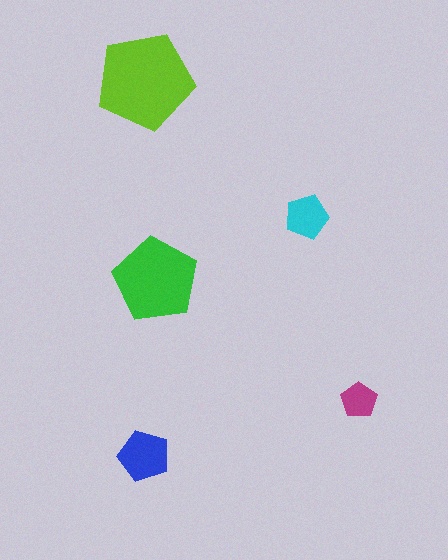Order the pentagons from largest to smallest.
the lime one, the green one, the blue one, the cyan one, the magenta one.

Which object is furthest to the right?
The magenta pentagon is rightmost.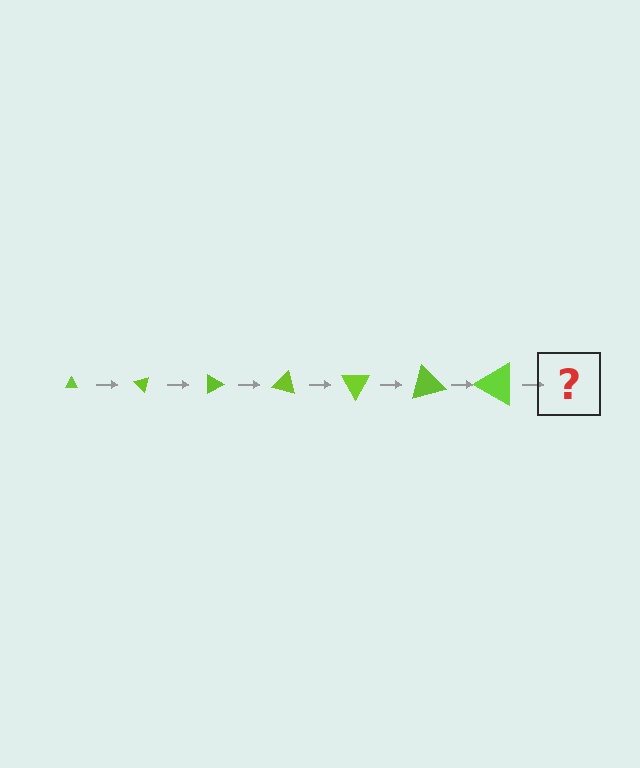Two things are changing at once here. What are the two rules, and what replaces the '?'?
The two rules are that the triangle grows larger each step and it rotates 45 degrees each step. The '?' should be a triangle, larger than the previous one and rotated 315 degrees from the start.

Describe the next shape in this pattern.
It should be a triangle, larger than the previous one and rotated 315 degrees from the start.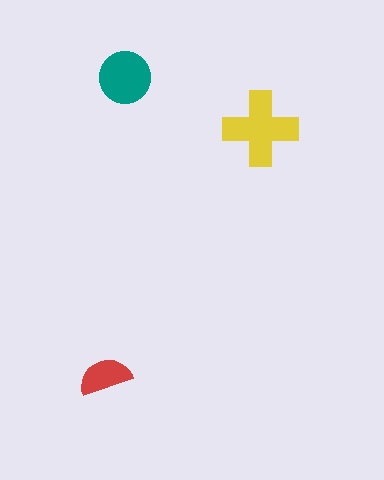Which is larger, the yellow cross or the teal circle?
The yellow cross.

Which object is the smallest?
The red semicircle.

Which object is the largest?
The yellow cross.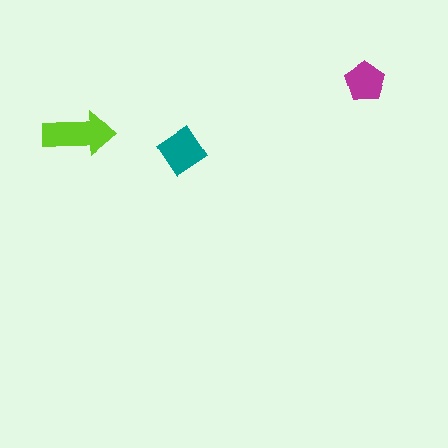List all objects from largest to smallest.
The lime arrow, the teal diamond, the magenta pentagon.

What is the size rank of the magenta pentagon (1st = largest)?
3rd.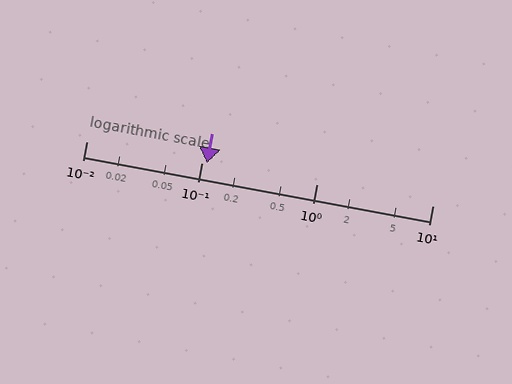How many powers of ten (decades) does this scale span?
The scale spans 3 decades, from 0.01 to 10.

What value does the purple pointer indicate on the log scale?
The pointer indicates approximately 0.11.